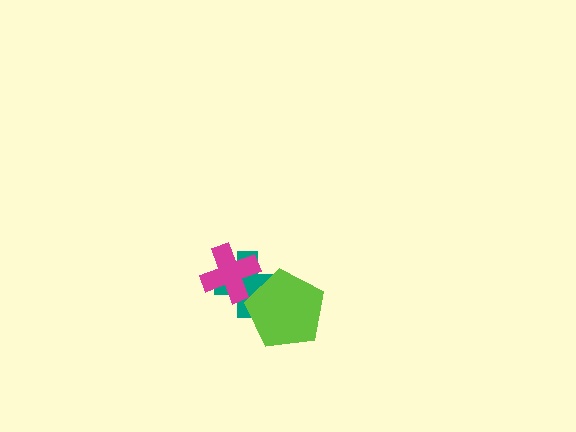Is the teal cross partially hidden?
Yes, it is partially covered by another shape.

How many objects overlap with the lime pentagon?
1 object overlaps with the lime pentagon.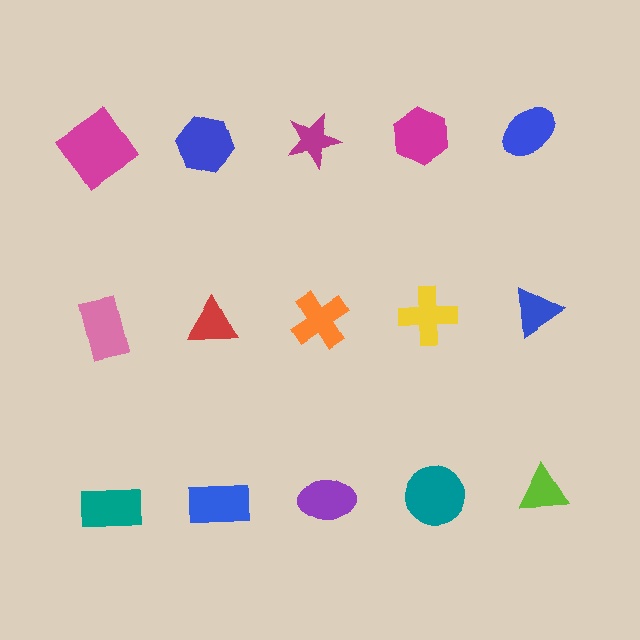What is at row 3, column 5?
A lime triangle.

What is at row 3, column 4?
A teal circle.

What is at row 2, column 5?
A blue triangle.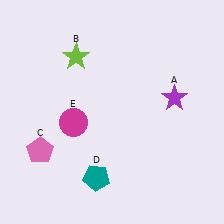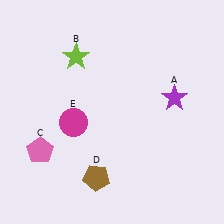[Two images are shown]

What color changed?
The pentagon (D) changed from teal in Image 1 to brown in Image 2.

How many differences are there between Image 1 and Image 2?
There is 1 difference between the two images.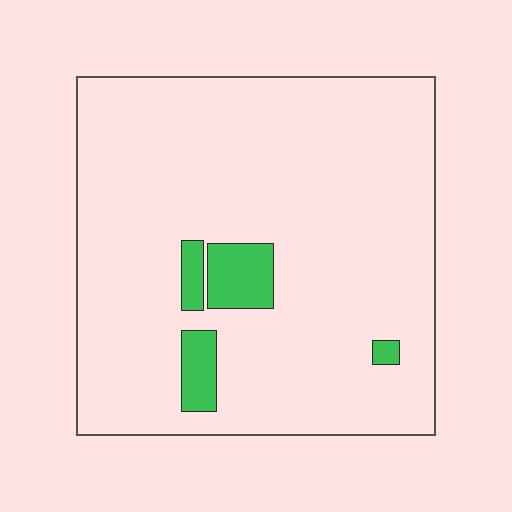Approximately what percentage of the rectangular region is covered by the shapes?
Approximately 5%.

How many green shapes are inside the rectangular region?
4.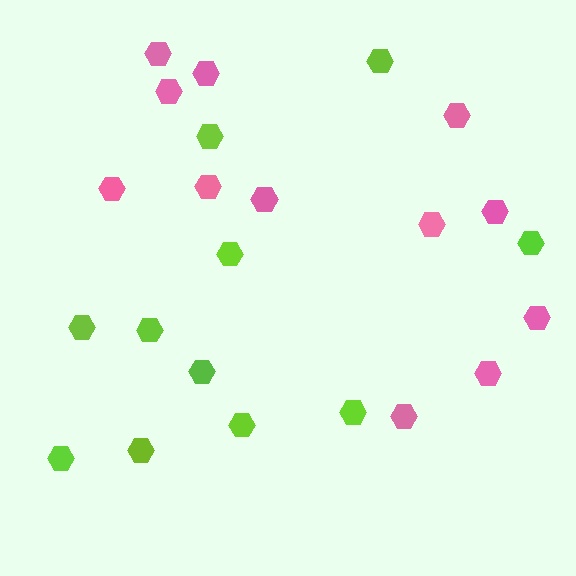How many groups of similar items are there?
There are 2 groups: one group of pink hexagons (12) and one group of lime hexagons (11).